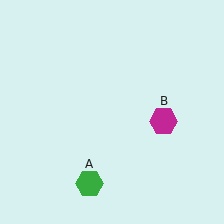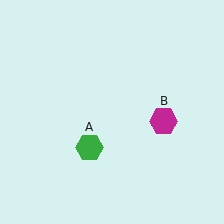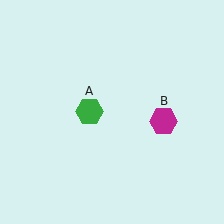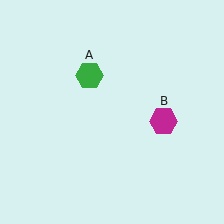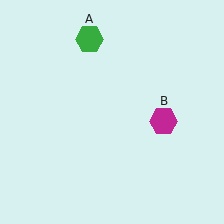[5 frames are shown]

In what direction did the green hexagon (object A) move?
The green hexagon (object A) moved up.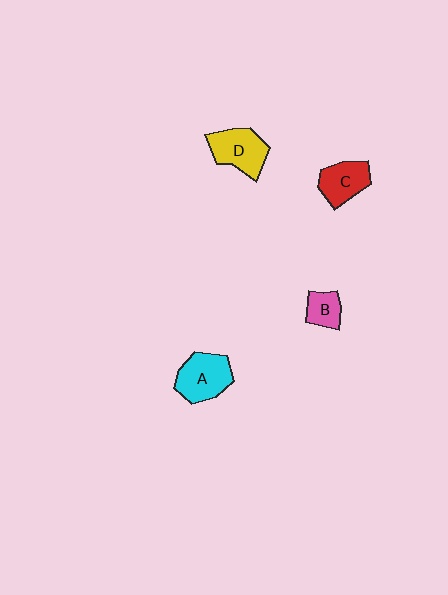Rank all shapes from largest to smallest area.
From largest to smallest: A (cyan), D (yellow), C (red), B (pink).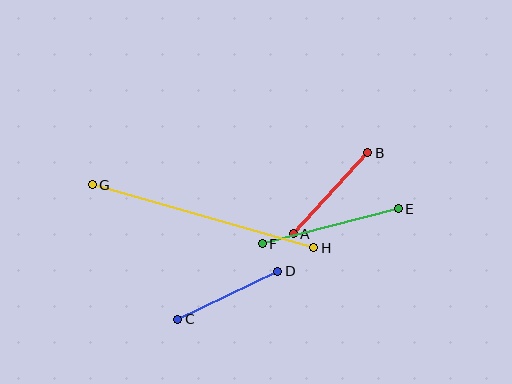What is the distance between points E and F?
The distance is approximately 140 pixels.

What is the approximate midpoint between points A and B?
The midpoint is at approximately (330, 193) pixels.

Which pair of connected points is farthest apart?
Points G and H are farthest apart.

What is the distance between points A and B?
The distance is approximately 110 pixels.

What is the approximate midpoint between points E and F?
The midpoint is at approximately (330, 226) pixels.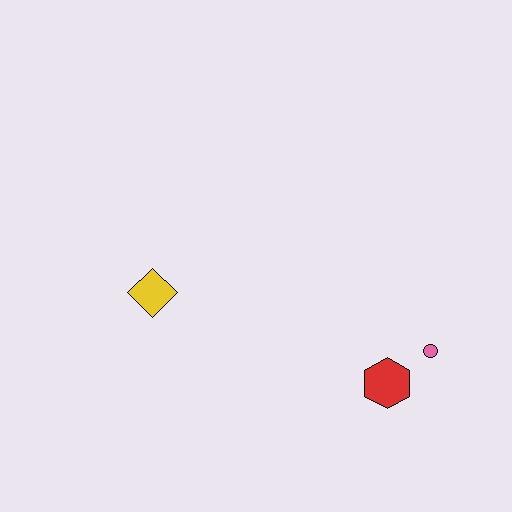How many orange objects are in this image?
There are no orange objects.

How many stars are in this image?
There are no stars.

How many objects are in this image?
There are 3 objects.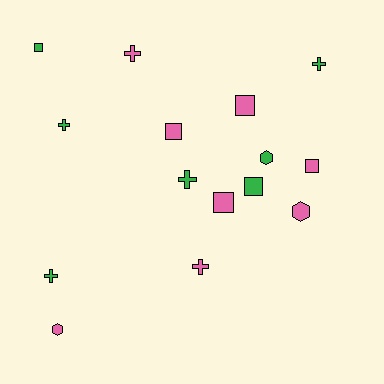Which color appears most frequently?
Pink, with 8 objects.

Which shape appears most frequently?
Cross, with 6 objects.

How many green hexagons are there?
There is 1 green hexagon.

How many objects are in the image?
There are 15 objects.